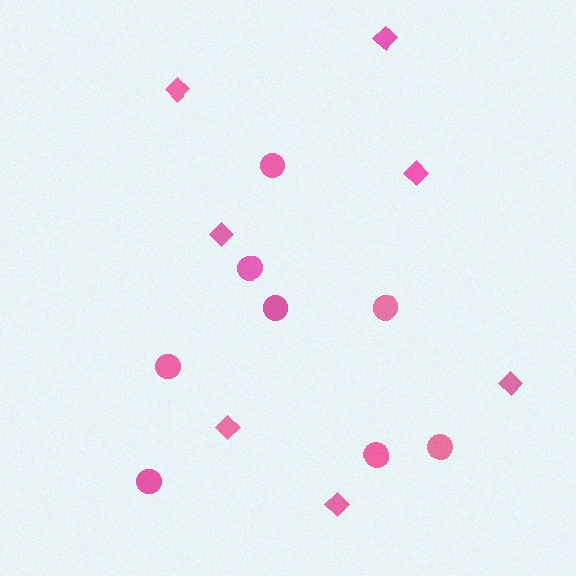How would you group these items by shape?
There are 2 groups: one group of circles (8) and one group of diamonds (7).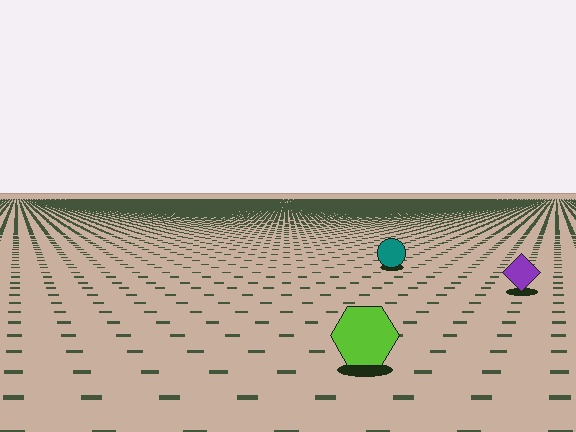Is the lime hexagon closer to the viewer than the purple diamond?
Yes. The lime hexagon is closer — you can tell from the texture gradient: the ground texture is coarser near it.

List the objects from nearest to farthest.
From nearest to farthest: the lime hexagon, the purple diamond, the teal circle.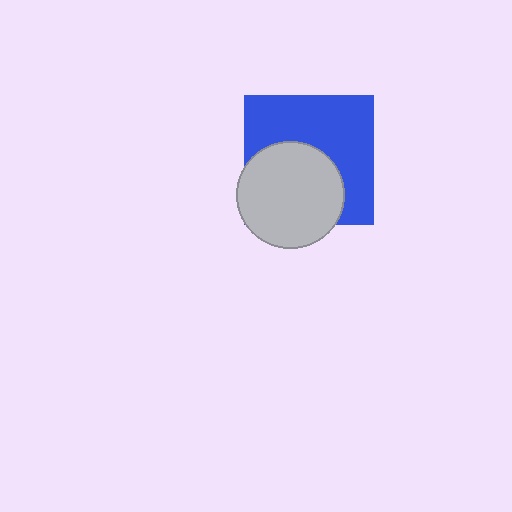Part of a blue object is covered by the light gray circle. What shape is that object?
It is a square.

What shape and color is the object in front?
The object in front is a light gray circle.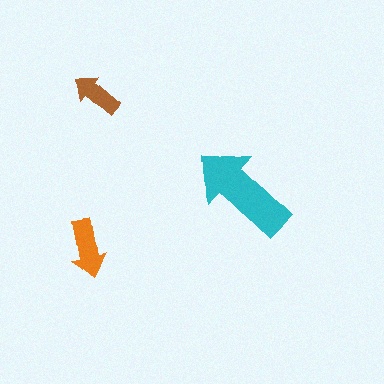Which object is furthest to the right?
The cyan arrow is rightmost.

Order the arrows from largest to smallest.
the cyan one, the orange one, the brown one.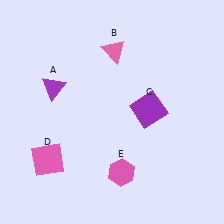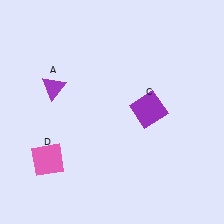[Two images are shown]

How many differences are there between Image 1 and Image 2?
There are 2 differences between the two images.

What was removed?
The pink triangle (B), the pink hexagon (E) were removed in Image 2.